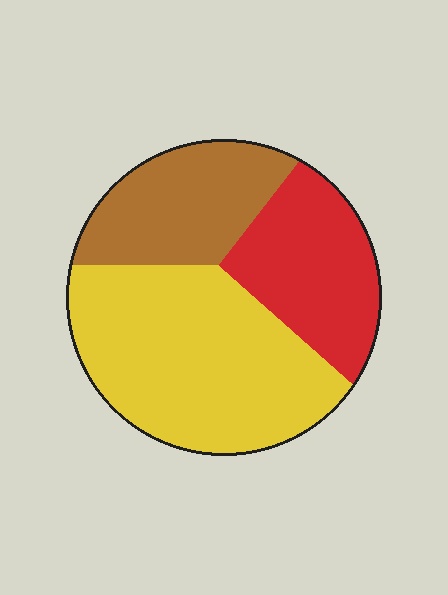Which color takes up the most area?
Yellow, at roughly 50%.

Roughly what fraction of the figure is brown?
Brown takes up about one quarter (1/4) of the figure.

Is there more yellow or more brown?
Yellow.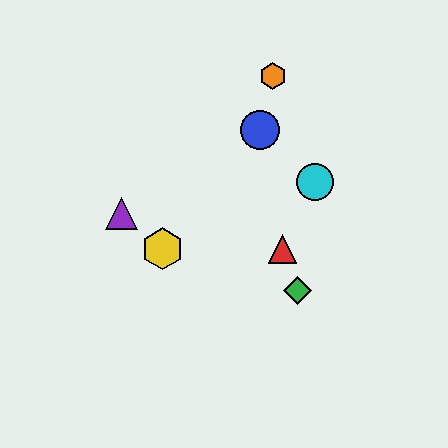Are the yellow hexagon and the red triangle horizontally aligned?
Yes, both are at y≈249.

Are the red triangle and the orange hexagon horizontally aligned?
No, the red triangle is at y≈249 and the orange hexagon is at y≈76.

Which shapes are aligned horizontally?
The red triangle, the yellow hexagon are aligned horizontally.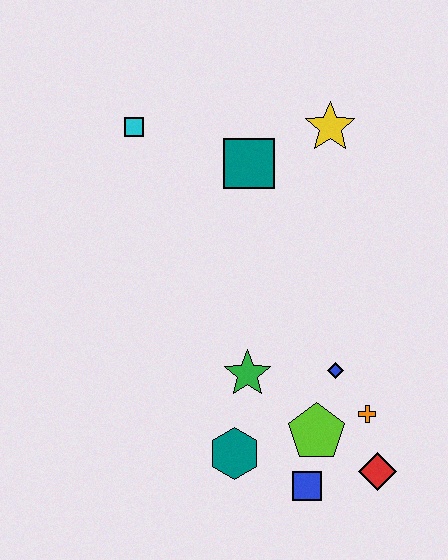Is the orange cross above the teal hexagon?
Yes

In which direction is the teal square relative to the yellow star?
The teal square is to the left of the yellow star.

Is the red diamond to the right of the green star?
Yes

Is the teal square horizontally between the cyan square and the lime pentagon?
Yes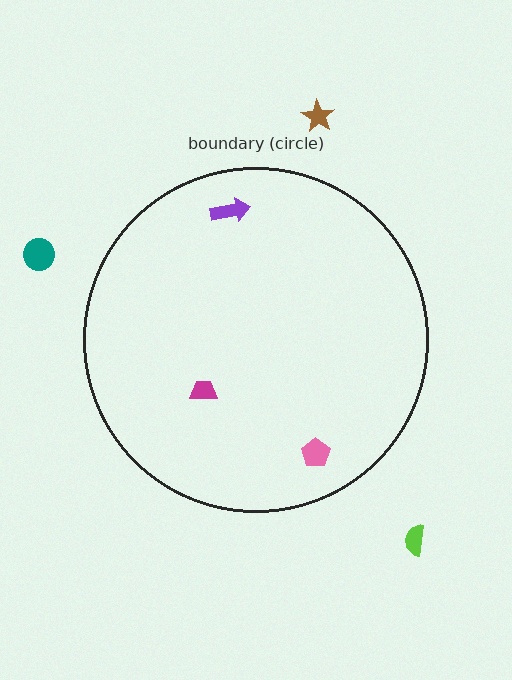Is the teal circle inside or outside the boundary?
Outside.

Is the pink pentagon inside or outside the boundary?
Inside.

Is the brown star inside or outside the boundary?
Outside.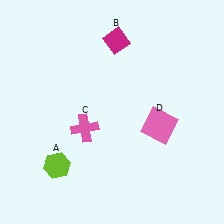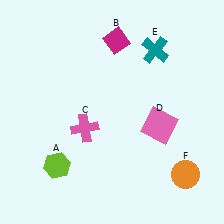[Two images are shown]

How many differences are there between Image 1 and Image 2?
There are 2 differences between the two images.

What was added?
A teal cross (E), an orange circle (F) were added in Image 2.